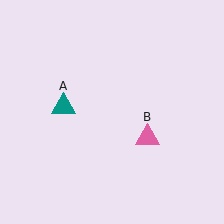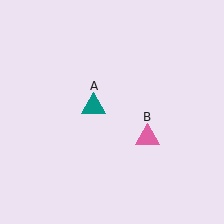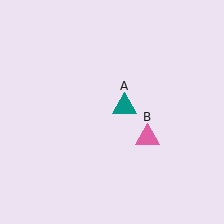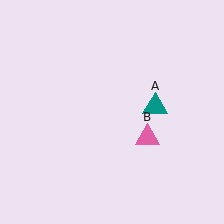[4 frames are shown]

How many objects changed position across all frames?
1 object changed position: teal triangle (object A).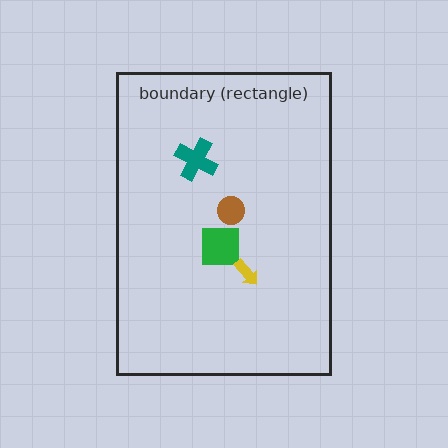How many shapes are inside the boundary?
4 inside, 0 outside.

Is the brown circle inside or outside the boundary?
Inside.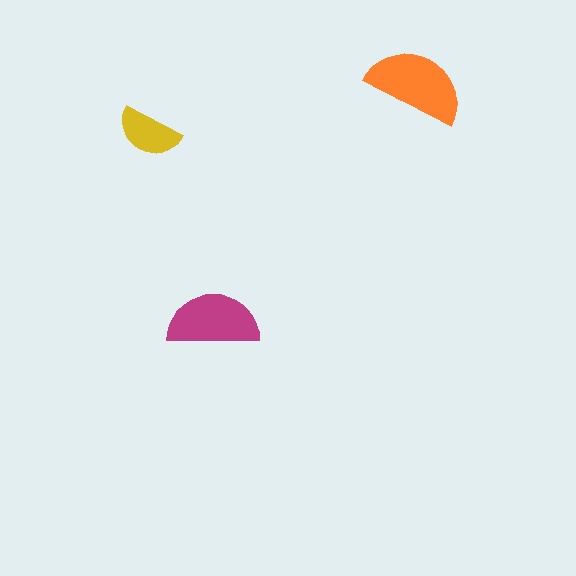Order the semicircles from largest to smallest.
the orange one, the magenta one, the yellow one.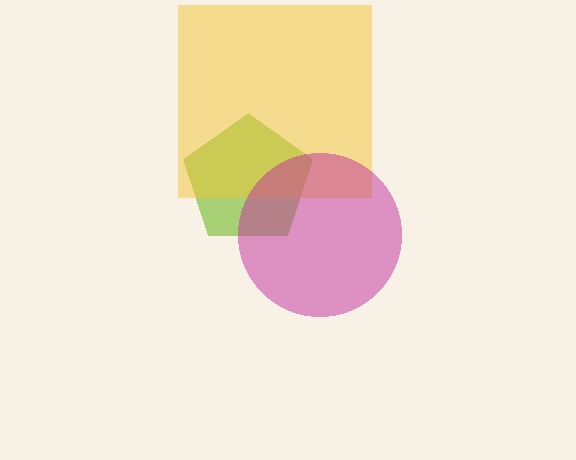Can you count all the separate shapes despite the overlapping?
Yes, there are 3 separate shapes.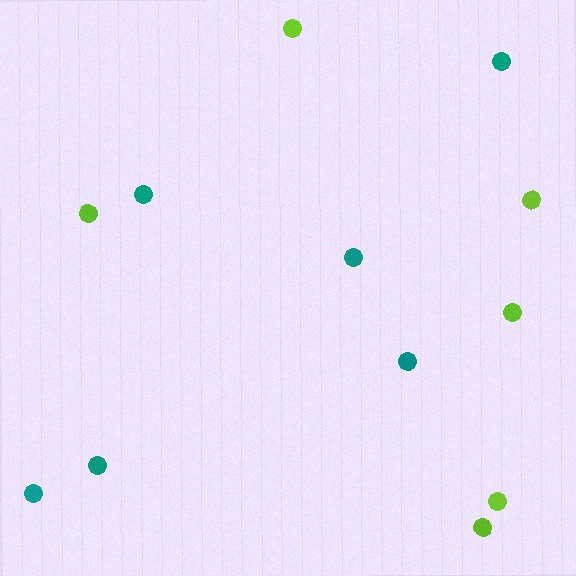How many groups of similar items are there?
There are 2 groups: one group of teal circles (6) and one group of lime circles (6).